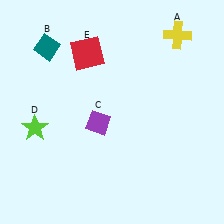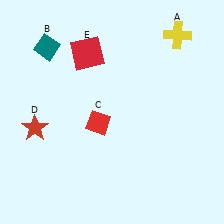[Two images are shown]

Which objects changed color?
C changed from purple to red. D changed from lime to red.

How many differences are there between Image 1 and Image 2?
There are 2 differences between the two images.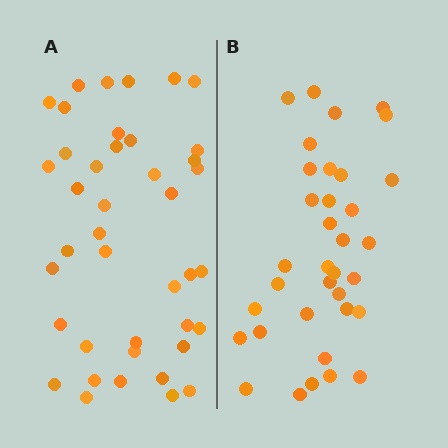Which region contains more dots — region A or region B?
Region A (the left region) has more dots.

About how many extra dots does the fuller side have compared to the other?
Region A has about 6 more dots than region B.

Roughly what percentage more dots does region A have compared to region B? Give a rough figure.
About 15% more.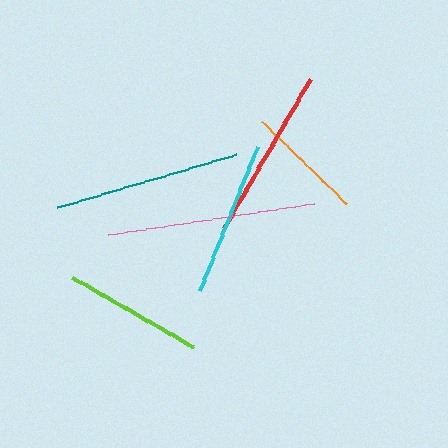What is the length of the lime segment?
The lime segment is approximately 139 pixels long.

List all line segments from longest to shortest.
From longest to shortest: pink, teal, red, cyan, lime, orange.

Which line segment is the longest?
The pink line is the longest at approximately 208 pixels.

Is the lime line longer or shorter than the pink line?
The pink line is longer than the lime line.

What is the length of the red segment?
The red segment is approximately 173 pixels long.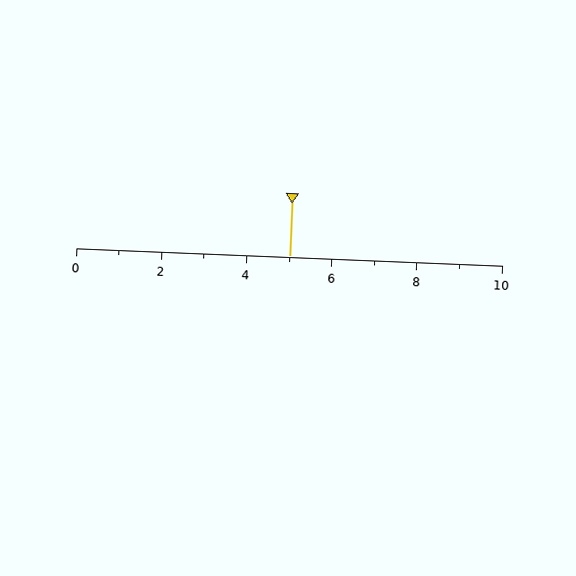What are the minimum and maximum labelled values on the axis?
The axis runs from 0 to 10.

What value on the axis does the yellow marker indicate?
The marker indicates approximately 5.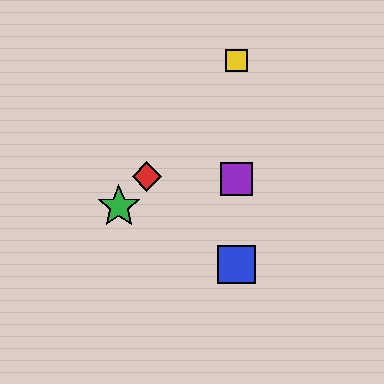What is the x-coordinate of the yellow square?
The yellow square is at x≈236.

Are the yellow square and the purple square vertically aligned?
Yes, both are at x≈236.